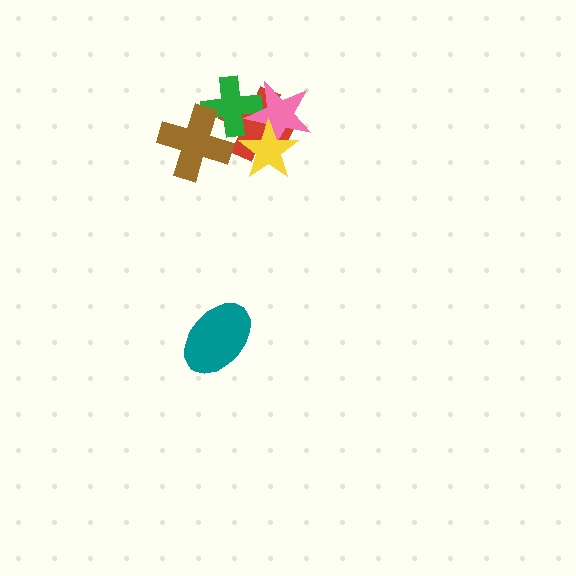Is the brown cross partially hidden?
No, no other shape covers it.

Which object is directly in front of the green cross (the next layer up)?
The pink star is directly in front of the green cross.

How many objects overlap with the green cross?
3 objects overlap with the green cross.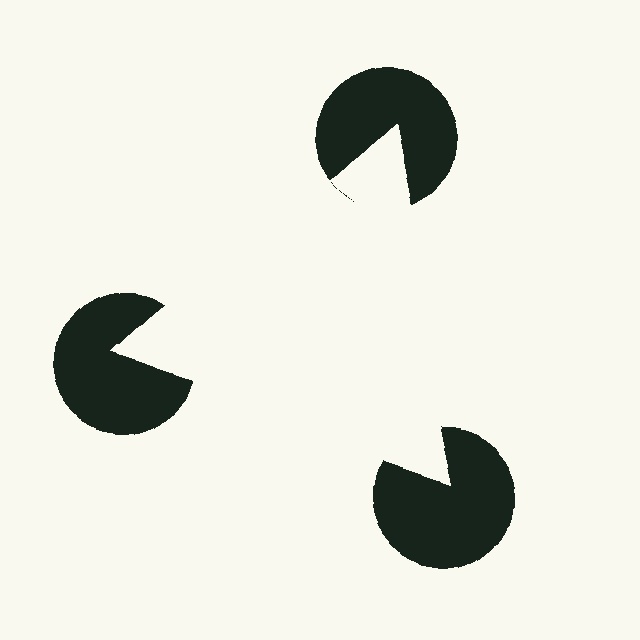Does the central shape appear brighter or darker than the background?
It typically appears slightly brighter than the background, even though no actual brightness change is drawn.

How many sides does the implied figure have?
3 sides.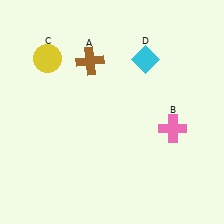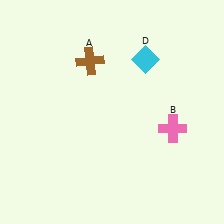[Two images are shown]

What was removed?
The yellow circle (C) was removed in Image 2.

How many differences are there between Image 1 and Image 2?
There is 1 difference between the two images.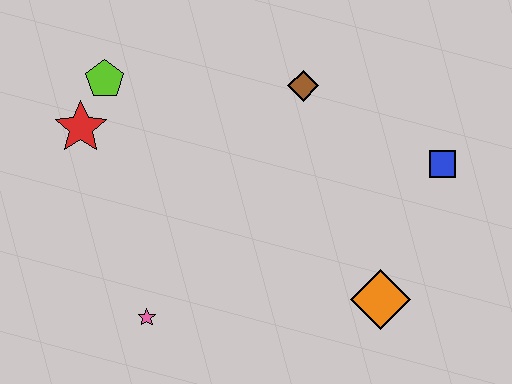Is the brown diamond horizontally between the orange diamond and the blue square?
No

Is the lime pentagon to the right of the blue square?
No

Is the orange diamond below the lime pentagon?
Yes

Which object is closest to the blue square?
The orange diamond is closest to the blue square.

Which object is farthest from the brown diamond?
The pink star is farthest from the brown diamond.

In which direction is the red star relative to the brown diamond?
The red star is to the left of the brown diamond.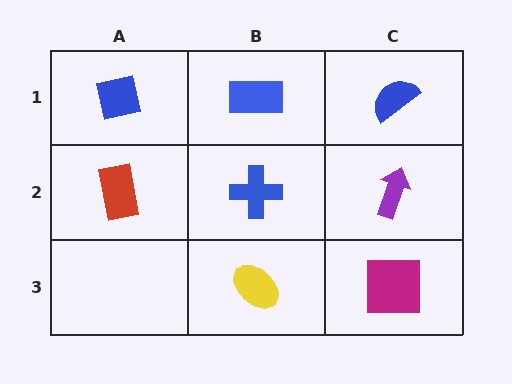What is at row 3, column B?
A yellow ellipse.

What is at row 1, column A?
A blue square.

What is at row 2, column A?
A red rectangle.